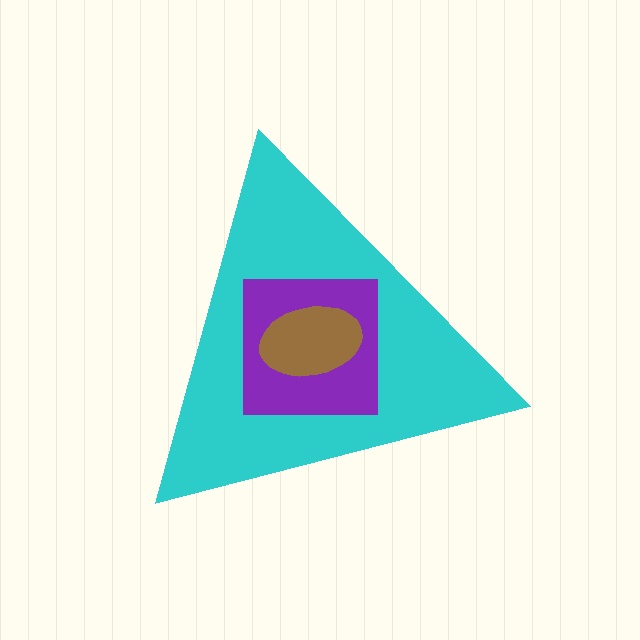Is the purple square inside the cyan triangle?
Yes.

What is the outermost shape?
The cyan triangle.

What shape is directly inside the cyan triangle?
The purple square.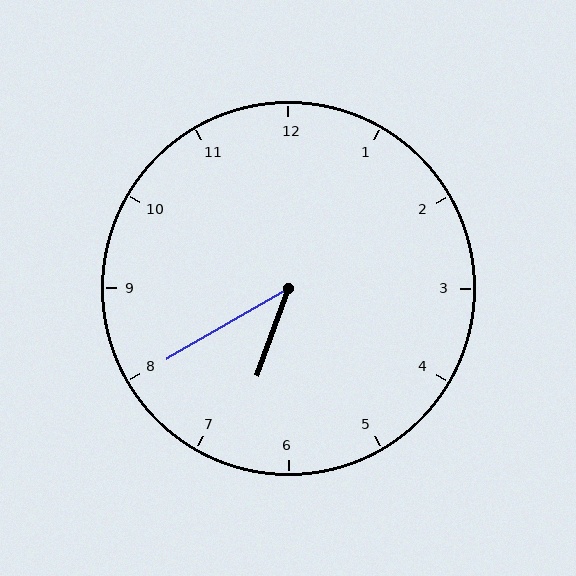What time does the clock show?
6:40.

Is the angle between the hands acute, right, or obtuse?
It is acute.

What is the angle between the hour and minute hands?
Approximately 40 degrees.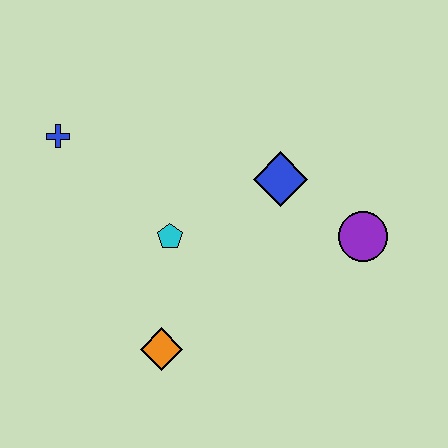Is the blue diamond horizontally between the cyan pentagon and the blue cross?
No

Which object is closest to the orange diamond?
The cyan pentagon is closest to the orange diamond.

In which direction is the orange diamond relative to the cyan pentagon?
The orange diamond is below the cyan pentagon.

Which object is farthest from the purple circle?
The blue cross is farthest from the purple circle.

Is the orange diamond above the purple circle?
No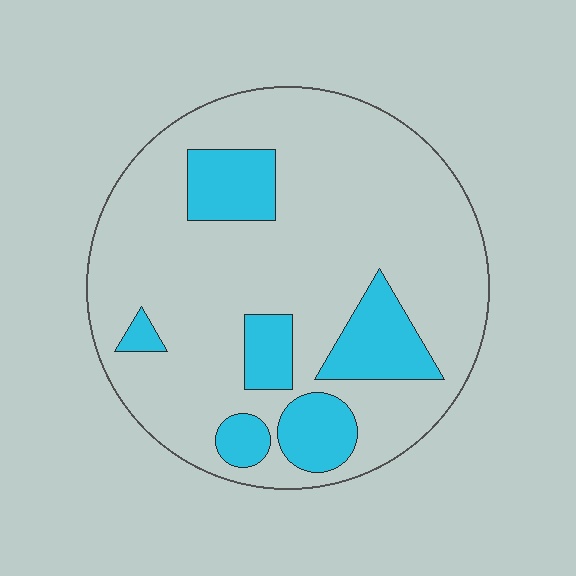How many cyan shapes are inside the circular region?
6.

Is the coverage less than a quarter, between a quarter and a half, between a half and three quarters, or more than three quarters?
Less than a quarter.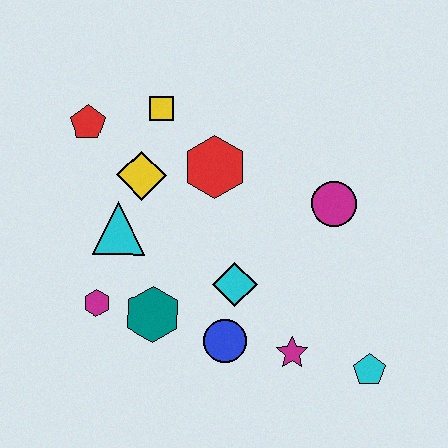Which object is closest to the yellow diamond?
The cyan triangle is closest to the yellow diamond.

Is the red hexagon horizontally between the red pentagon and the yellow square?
No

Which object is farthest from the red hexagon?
The cyan pentagon is farthest from the red hexagon.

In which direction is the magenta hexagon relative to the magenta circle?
The magenta hexagon is to the left of the magenta circle.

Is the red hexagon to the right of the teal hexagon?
Yes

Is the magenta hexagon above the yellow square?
No